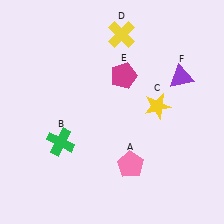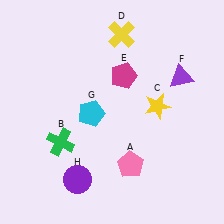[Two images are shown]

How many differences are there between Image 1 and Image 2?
There are 2 differences between the two images.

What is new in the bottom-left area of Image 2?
A purple circle (H) was added in the bottom-left area of Image 2.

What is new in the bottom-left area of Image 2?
A cyan pentagon (G) was added in the bottom-left area of Image 2.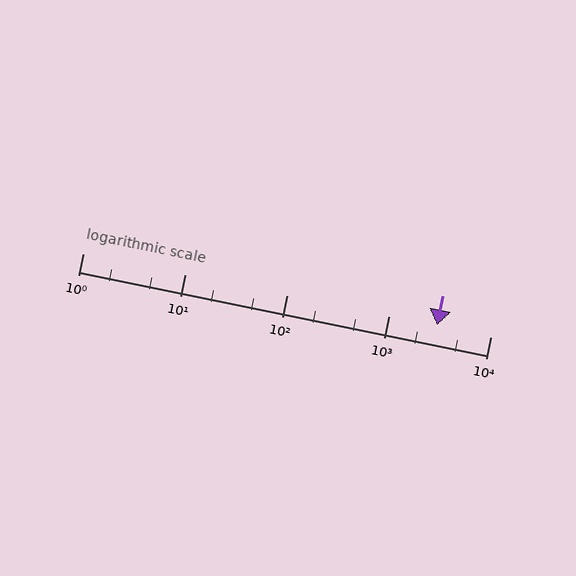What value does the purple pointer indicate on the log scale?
The pointer indicates approximately 3000.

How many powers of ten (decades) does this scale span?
The scale spans 4 decades, from 1 to 10000.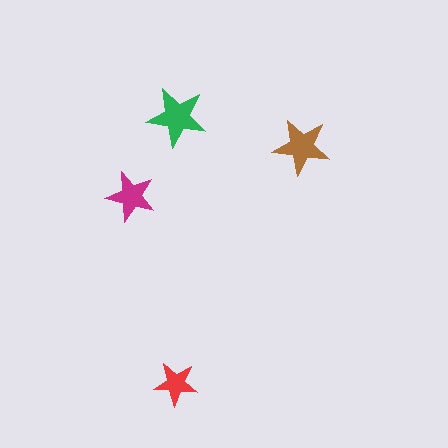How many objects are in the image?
There are 4 objects in the image.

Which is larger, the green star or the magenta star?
The green one.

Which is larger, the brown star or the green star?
The green one.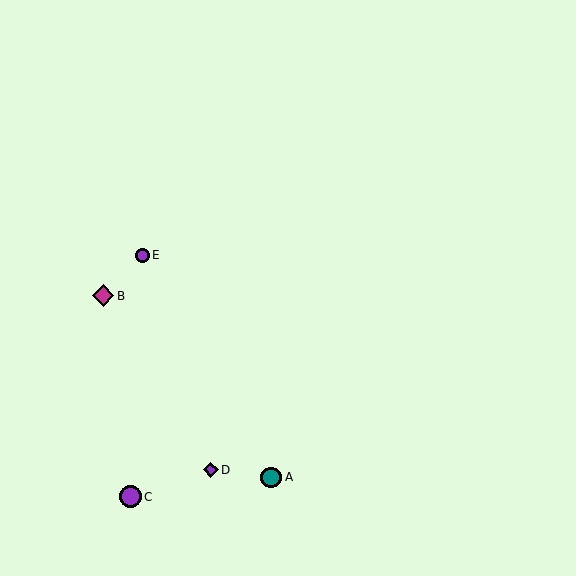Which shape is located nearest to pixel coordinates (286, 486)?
The teal circle (labeled A) at (271, 477) is nearest to that location.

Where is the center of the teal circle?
The center of the teal circle is at (271, 477).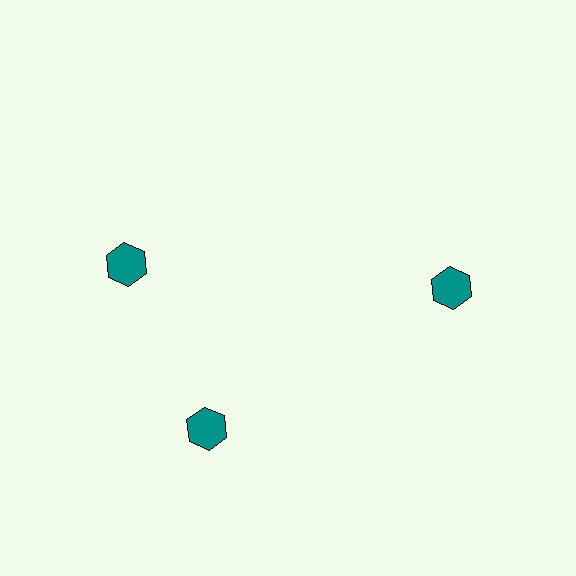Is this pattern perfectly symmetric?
No. The 3 teal hexagons are arranged in a ring, but one element near the 11 o'clock position is rotated out of alignment along the ring, breaking the 3-fold rotational symmetry.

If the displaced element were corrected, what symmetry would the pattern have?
It would have 3-fold rotational symmetry — the pattern would map onto itself every 120 degrees.